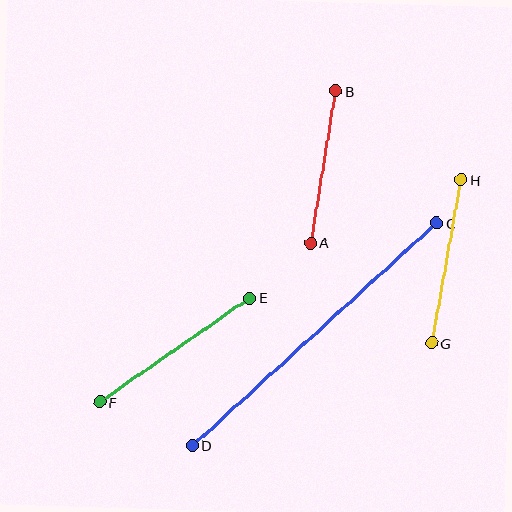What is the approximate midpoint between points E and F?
The midpoint is at approximately (175, 350) pixels.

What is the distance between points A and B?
The distance is approximately 154 pixels.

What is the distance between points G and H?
The distance is approximately 166 pixels.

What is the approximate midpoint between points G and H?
The midpoint is at approximately (446, 261) pixels.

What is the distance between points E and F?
The distance is approximately 182 pixels.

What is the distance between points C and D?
The distance is approximately 330 pixels.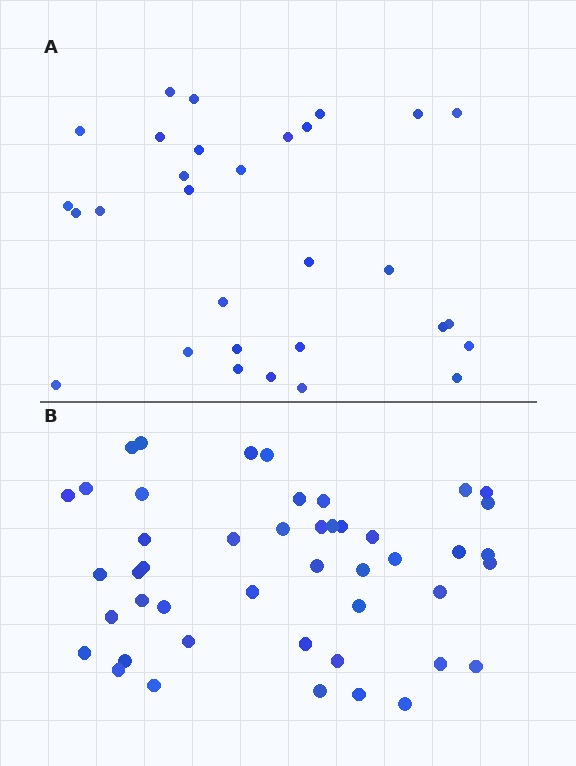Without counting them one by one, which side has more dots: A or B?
Region B (the bottom region) has more dots.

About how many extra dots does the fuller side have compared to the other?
Region B has approximately 15 more dots than region A.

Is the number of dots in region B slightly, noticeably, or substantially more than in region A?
Region B has substantially more. The ratio is roughly 1.5 to 1.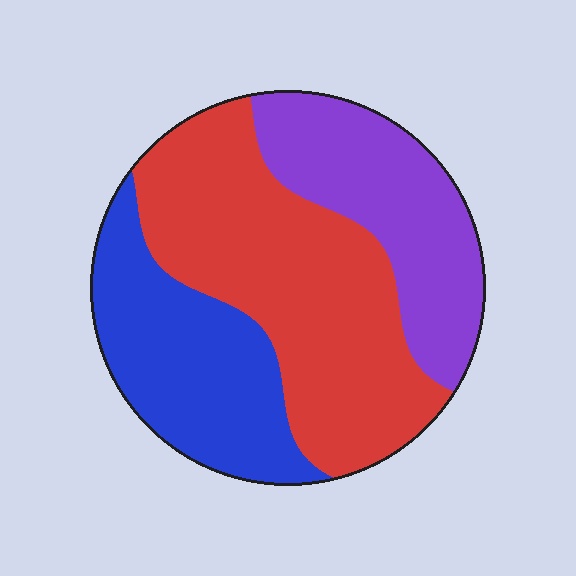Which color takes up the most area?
Red, at roughly 45%.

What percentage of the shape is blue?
Blue covers around 30% of the shape.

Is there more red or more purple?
Red.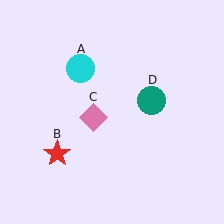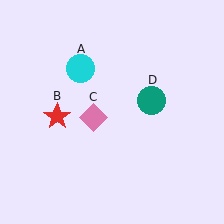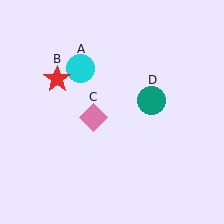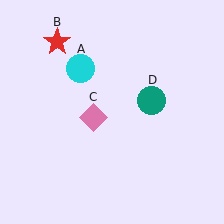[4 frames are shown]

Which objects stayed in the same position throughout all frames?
Cyan circle (object A) and pink diamond (object C) and teal circle (object D) remained stationary.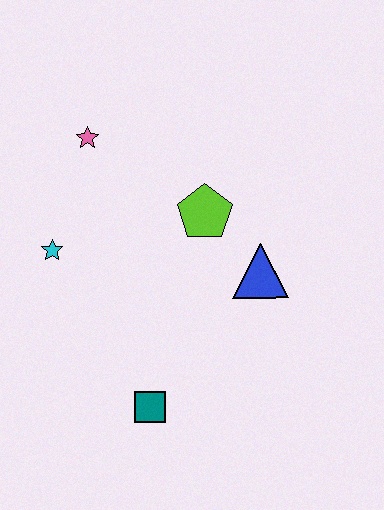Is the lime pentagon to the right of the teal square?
Yes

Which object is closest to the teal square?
The blue triangle is closest to the teal square.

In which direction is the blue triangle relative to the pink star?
The blue triangle is to the right of the pink star.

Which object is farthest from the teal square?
The pink star is farthest from the teal square.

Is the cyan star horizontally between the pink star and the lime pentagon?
No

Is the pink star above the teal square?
Yes